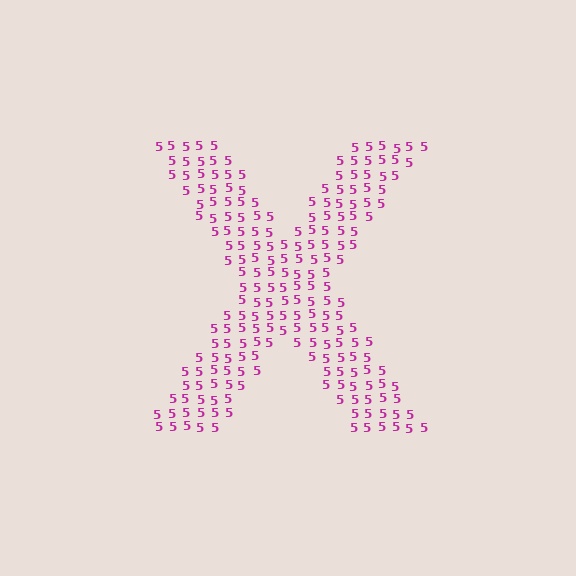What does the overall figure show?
The overall figure shows the letter X.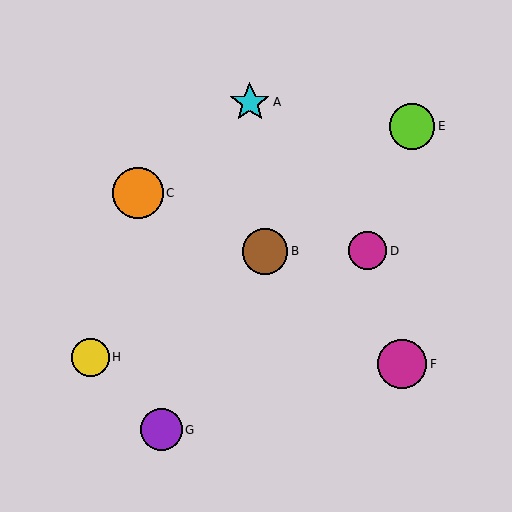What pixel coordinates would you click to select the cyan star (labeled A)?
Click at (250, 102) to select the cyan star A.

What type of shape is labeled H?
Shape H is a yellow circle.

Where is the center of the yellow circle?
The center of the yellow circle is at (90, 357).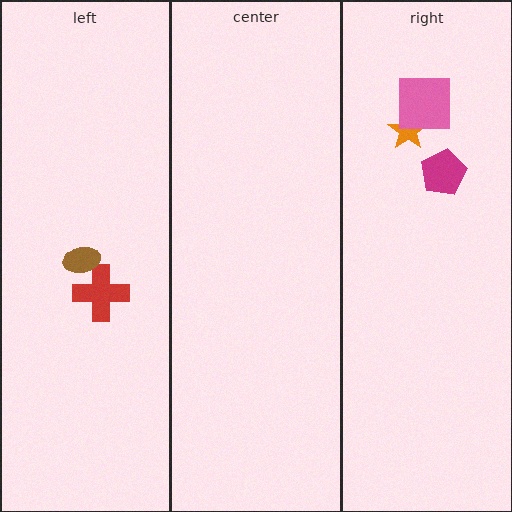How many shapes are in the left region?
2.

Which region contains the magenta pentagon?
The right region.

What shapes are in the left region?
The red cross, the brown ellipse.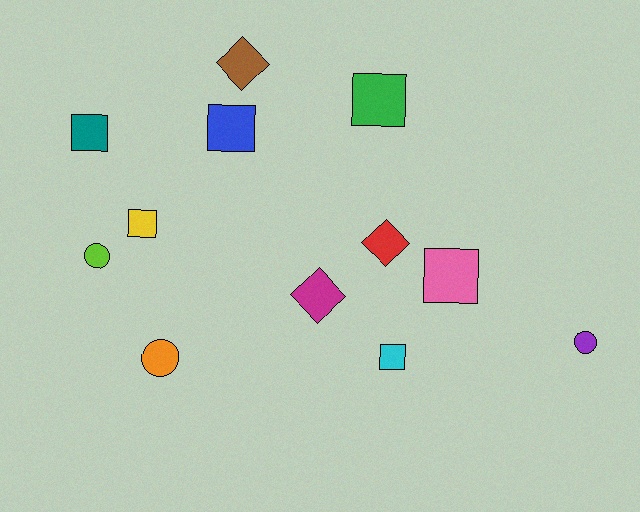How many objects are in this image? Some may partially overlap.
There are 12 objects.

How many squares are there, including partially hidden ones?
There are 6 squares.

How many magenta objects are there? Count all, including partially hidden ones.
There is 1 magenta object.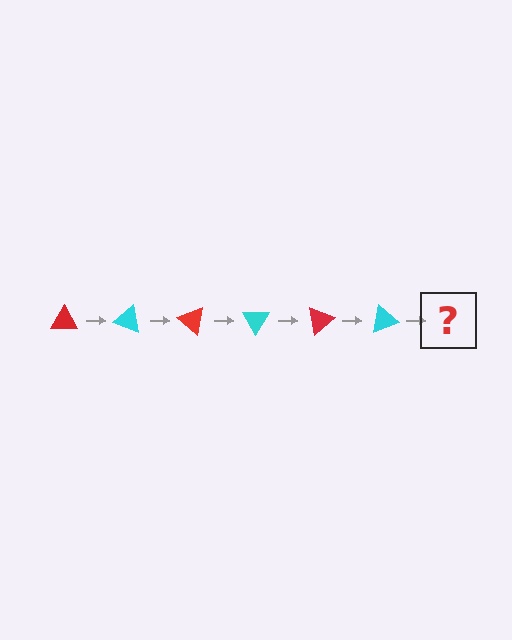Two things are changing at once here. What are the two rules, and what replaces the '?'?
The two rules are that it rotates 20 degrees each step and the color cycles through red and cyan. The '?' should be a red triangle, rotated 120 degrees from the start.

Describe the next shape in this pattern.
It should be a red triangle, rotated 120 degrees from the start.